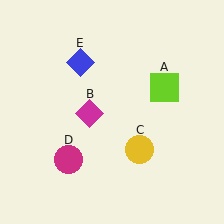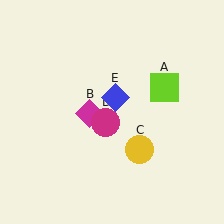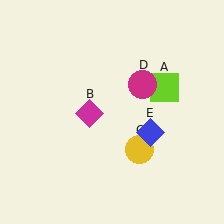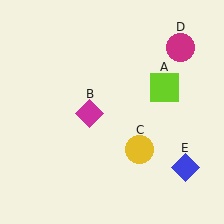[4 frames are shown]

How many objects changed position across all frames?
2 objects changed position: magenta circle (object D), blue diamond (object E).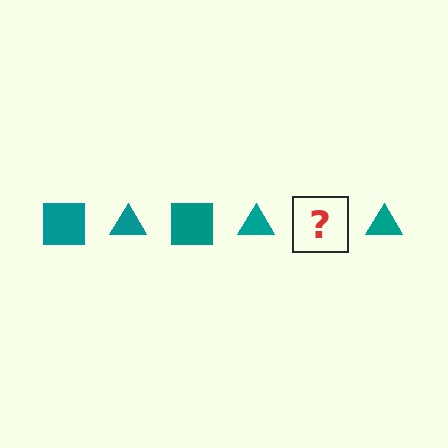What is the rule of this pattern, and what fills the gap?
The rule is that the pattern cycles through square, triangle shapes in teal. The gap should be filled with a teal square.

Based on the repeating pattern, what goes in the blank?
The blank should be a teal square.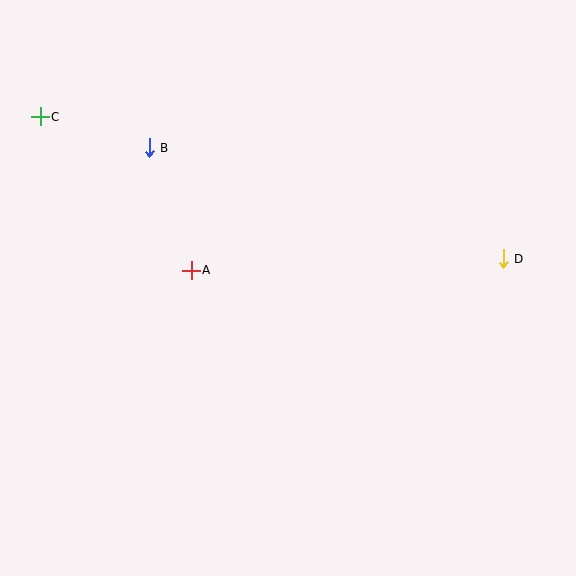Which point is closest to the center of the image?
Point A at (191, 270) is closest to the center.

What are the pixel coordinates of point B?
Point B is at (149, 148).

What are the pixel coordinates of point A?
Point A is at (191, 270).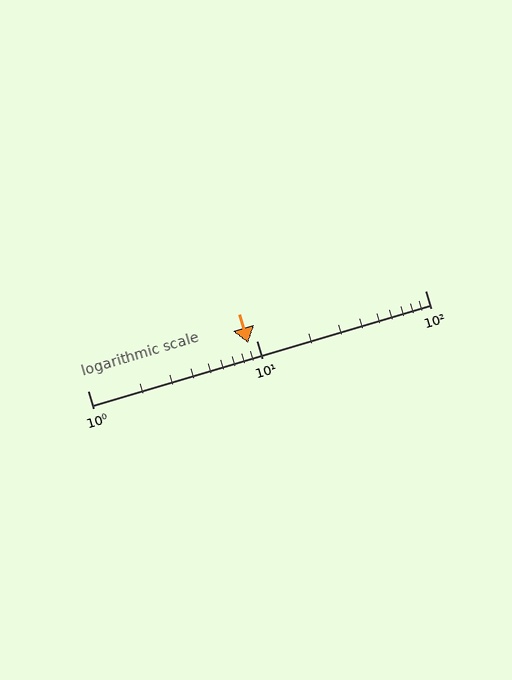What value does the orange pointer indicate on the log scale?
The pointer indicates approximately 9.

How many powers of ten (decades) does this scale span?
The scale spans 2 decades, from 1 to 100.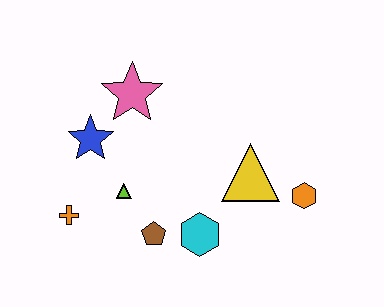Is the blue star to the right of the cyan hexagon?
No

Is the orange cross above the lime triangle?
No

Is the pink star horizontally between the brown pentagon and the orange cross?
Yes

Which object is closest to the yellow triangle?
The orange hexagon is closest to the yellow triangle.